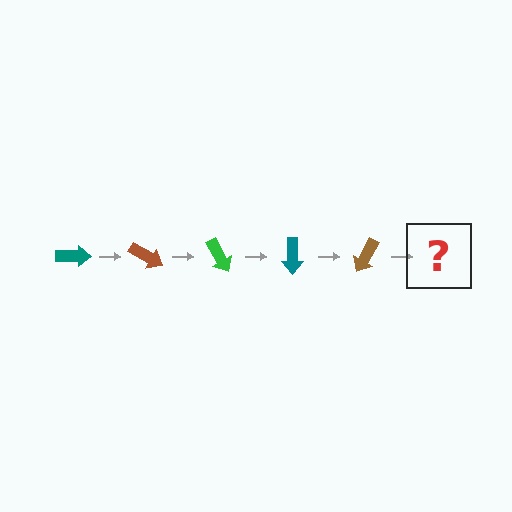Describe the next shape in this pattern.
It should be a green arrow, rotated 150 degrees from the start.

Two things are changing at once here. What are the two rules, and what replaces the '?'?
The two rules are that it rotates 30 degrees each step and the color cycles through teal, brown, and green. The '?' should be a green arrow, rotated 150 degrees from the start.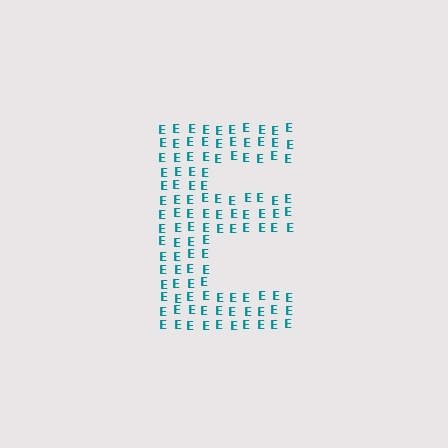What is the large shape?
The large shape is the letter E.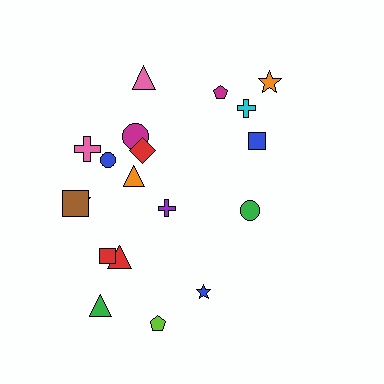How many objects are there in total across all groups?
There are 19 objects.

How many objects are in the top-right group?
There are 5 objects.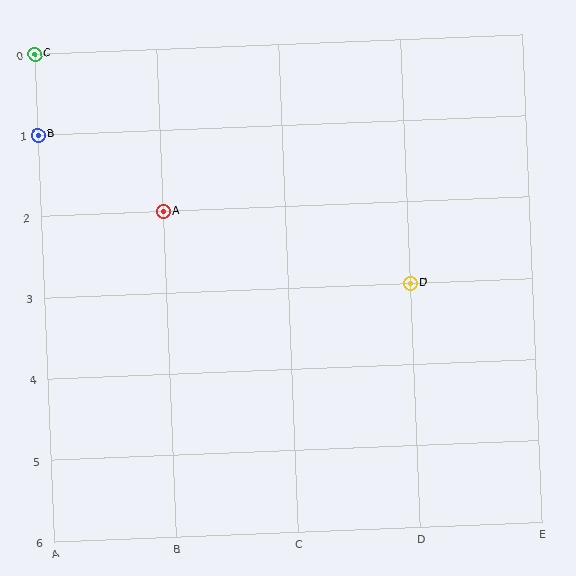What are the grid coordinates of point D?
Point D is at grid coordinates (D, 3).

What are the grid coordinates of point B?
Point B is at grid coordinates (A, 1).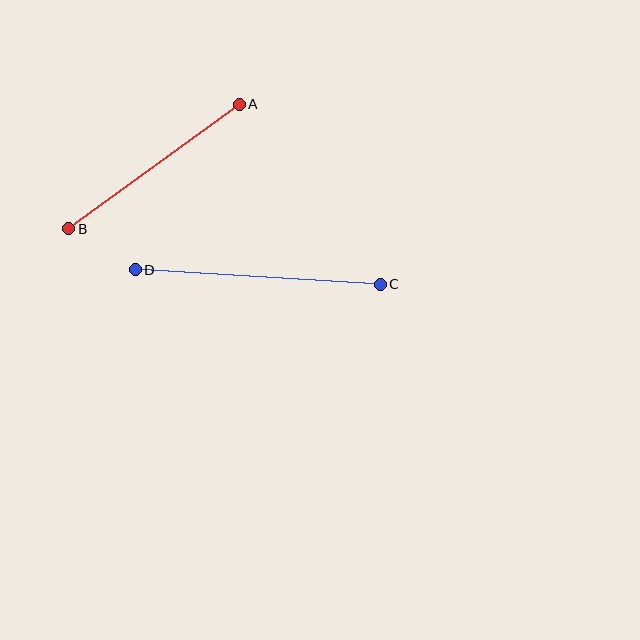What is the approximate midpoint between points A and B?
The midpoint is at approximately (154, 167) pixels.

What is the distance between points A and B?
The distance is approximately 211 pixels.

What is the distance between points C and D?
The distance is approximately 245 pixels.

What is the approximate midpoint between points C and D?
The midpoint is at approximately (258, 277) pixels.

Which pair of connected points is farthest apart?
Points C and D are farthest apart.